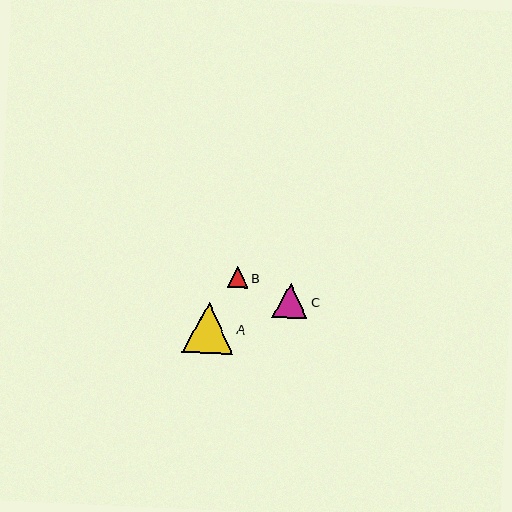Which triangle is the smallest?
Triangle B is the smallest with a size of approximately 21 pixels.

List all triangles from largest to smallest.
From largest to smallest: A, C, B.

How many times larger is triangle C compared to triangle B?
Triangle C is approximately 1.7 times the size of triangle B.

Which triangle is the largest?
Triangle A is the largest with a size of approximately 51 pixels.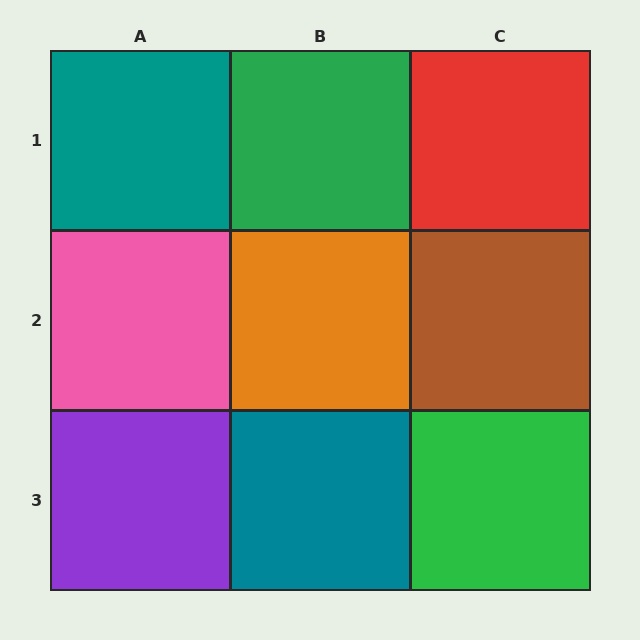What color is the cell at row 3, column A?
Purple.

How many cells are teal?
2 cells are teal.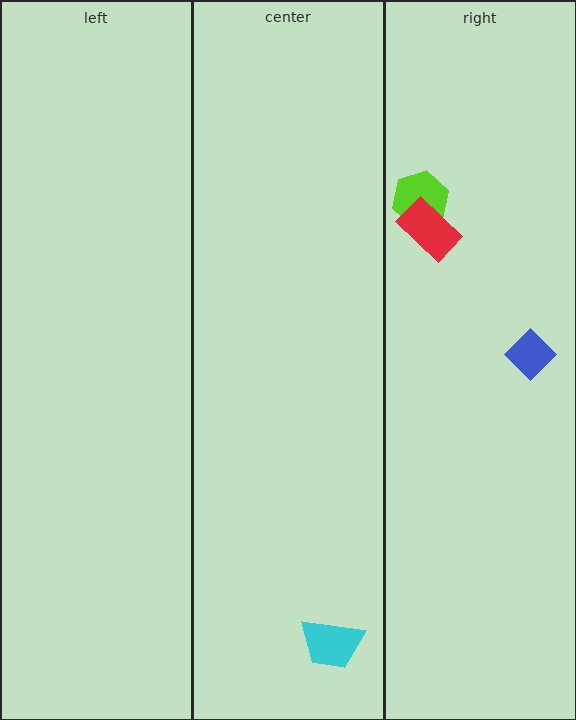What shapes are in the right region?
The lime hexagon, the blue diamond, the red rectangle.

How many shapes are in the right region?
3.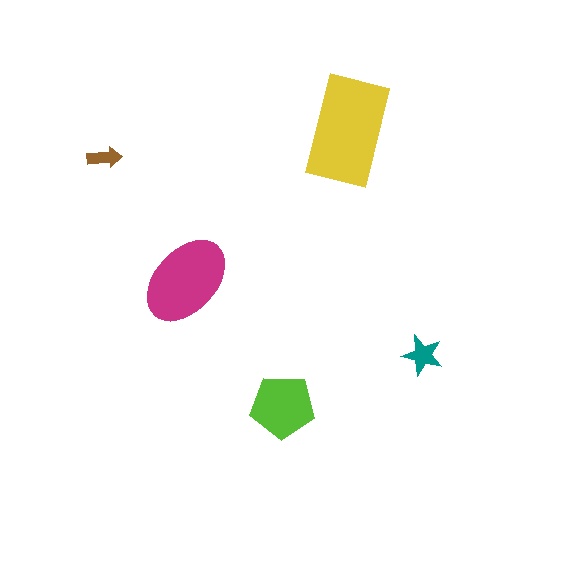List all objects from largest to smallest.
The yellow rectangle, the magenta ellipse, the lime pentagon, the teal star, the brown arrow.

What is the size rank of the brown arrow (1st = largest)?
5th.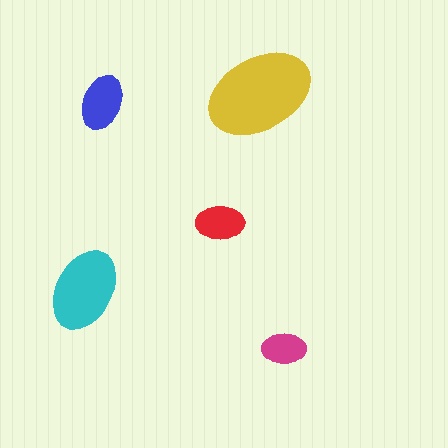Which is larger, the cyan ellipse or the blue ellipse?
The cyan one.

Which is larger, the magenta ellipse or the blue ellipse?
The blue one.